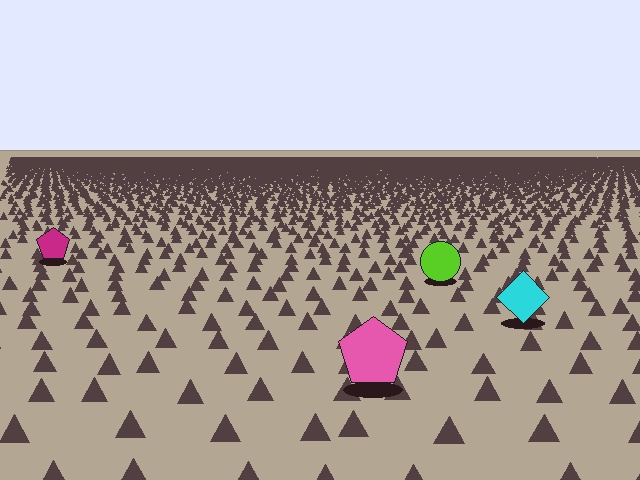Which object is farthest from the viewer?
The magenta pentagon is farthest from the viewer. It appears smaller and the ground texture around it is denser.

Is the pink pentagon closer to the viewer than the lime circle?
Yes. The pink pentagon is closer — you can tell from the texture gradient: the ground texture is coarser near it.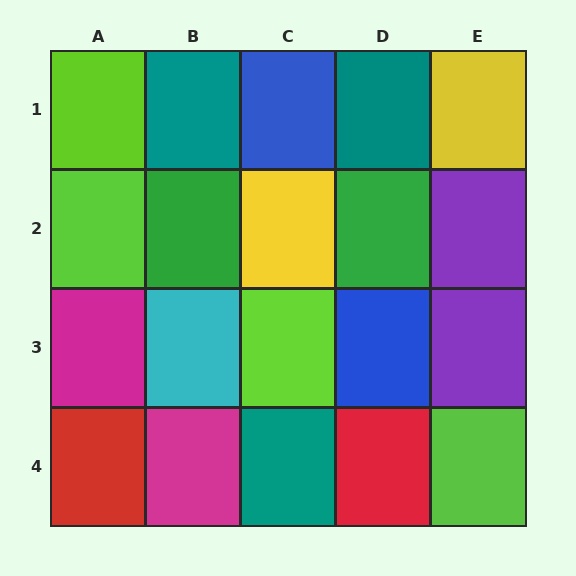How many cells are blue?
2 cells are blue.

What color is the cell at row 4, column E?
Lime.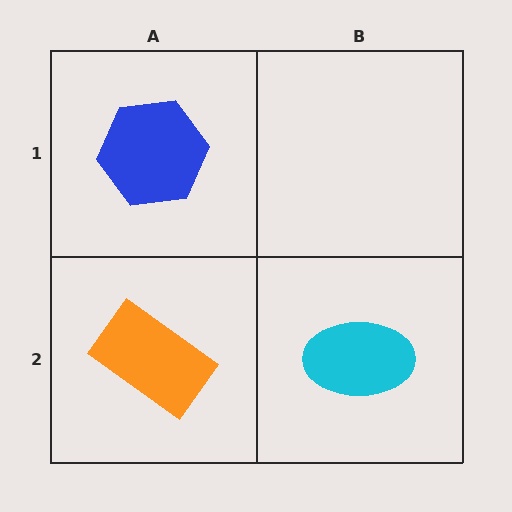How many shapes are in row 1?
1 shape.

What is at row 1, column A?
A blue hexagon.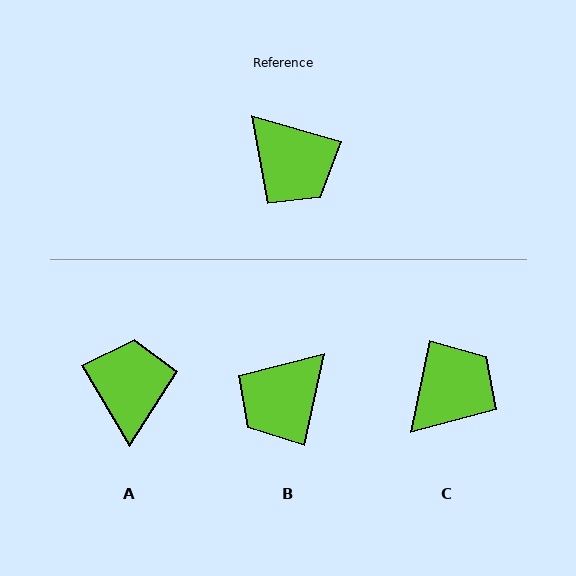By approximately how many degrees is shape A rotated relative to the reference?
Approximately 137 degrees counter-clockwise.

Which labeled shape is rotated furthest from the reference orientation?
A, about 137 degrees away.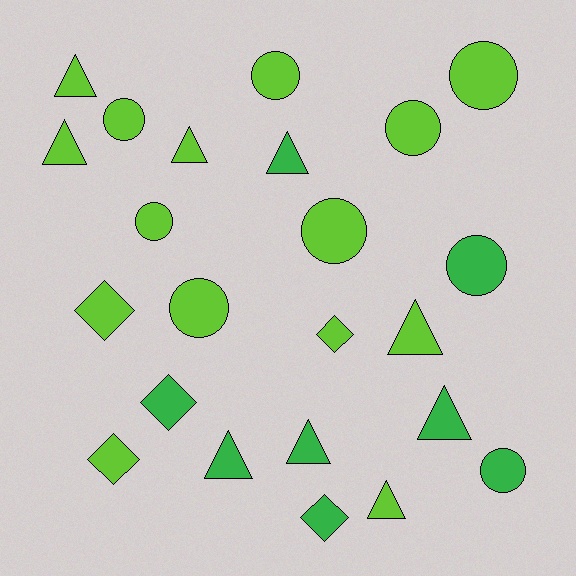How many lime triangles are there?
There are 5 lime triangles.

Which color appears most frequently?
Lime, with 15 objects.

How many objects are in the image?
There are 23 objects.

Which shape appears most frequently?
Circle, with 9 objects.